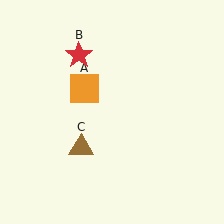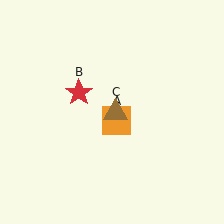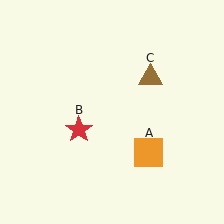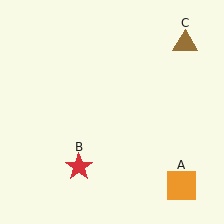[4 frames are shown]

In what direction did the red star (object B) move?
The red star (object B) moved down.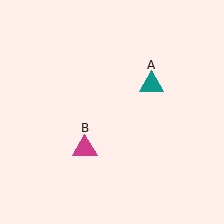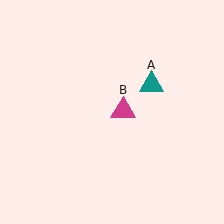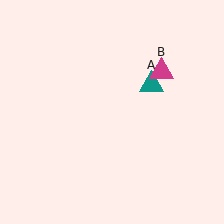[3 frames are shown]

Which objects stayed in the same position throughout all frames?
Teal triangle (object A) remained stationary.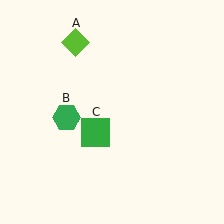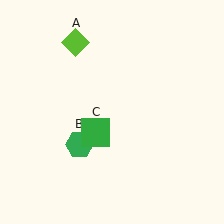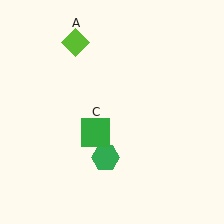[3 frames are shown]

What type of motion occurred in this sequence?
The green hexagon (object B) rotated counterclockwise around the center of the scene.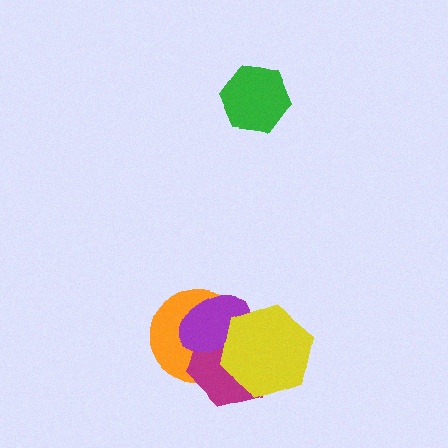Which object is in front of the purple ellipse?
The yellow hexagon is in front of the purple ellipse.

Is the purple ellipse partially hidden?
Yes, it is partially covered by another shape.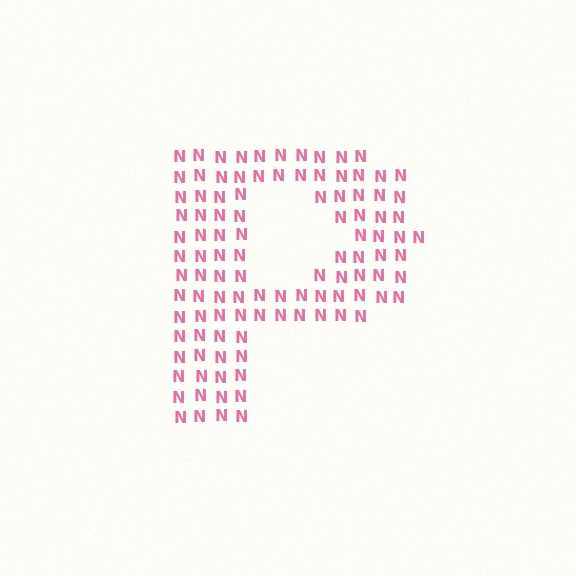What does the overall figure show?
The overall figure shows the letter P.